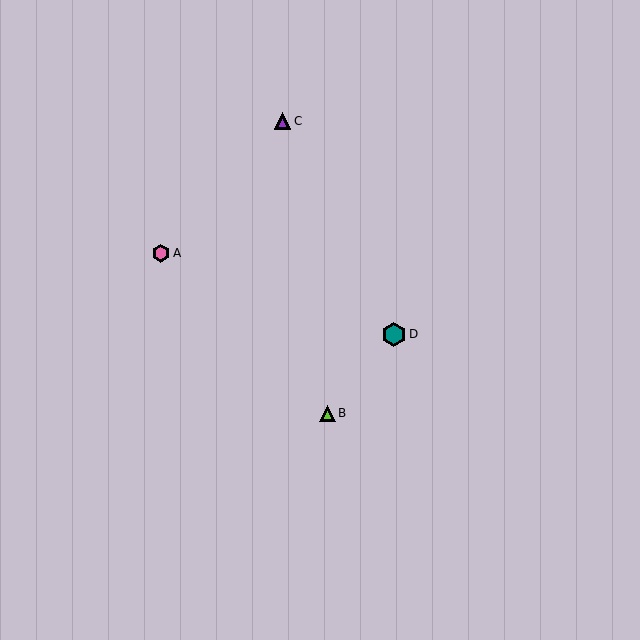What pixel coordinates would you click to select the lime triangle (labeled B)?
Click at (328, 413) to select the lime triangle B.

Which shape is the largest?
The teal hexagon (labeled D) is the largest.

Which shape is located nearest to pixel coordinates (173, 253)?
The pink hexagon (labeled A) at (161, 253) is nearest to that location.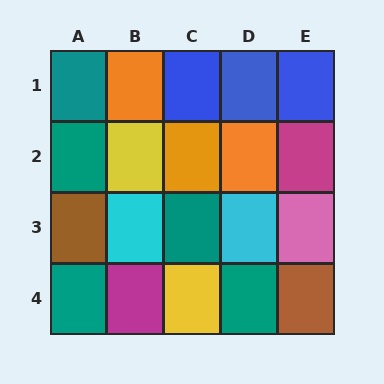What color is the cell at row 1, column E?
Blue.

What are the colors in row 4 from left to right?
Teal, magenta, yellow, teal, brown.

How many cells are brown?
2 cells are brown.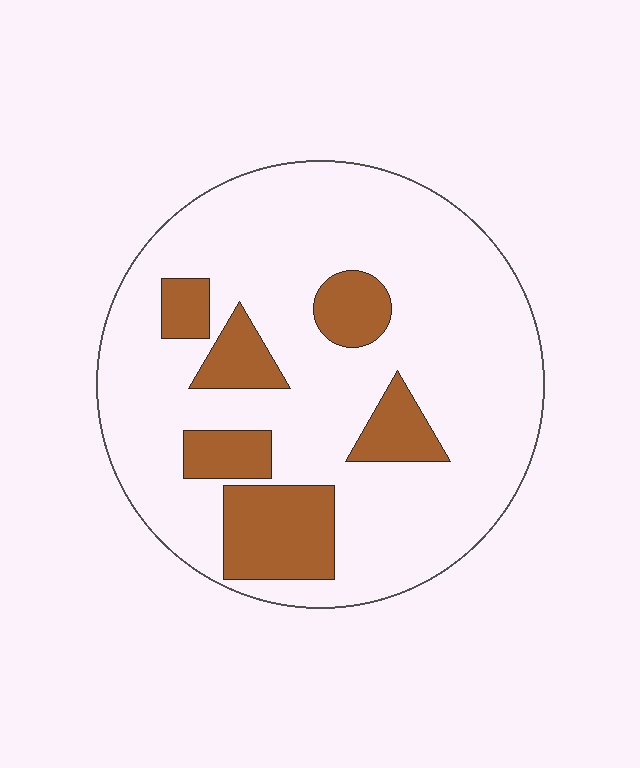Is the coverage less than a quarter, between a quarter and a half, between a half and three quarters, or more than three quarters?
Less than a quarter.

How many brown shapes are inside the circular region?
6.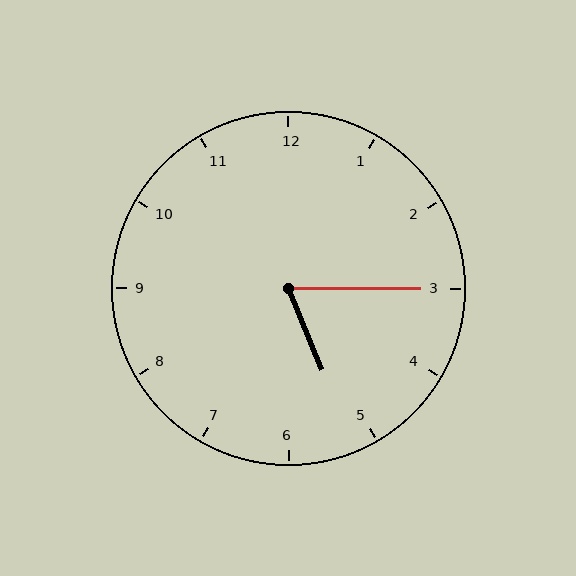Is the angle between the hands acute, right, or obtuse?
It is acute.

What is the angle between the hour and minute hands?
Approximately 68 degrees.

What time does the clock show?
5:15.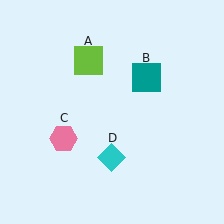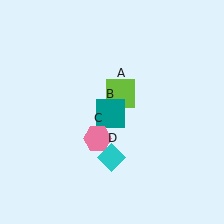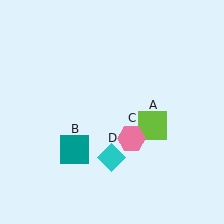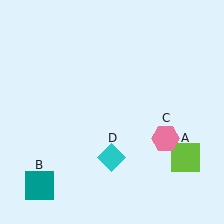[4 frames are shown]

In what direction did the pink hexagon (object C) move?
The pink hexagon (object C) moved right.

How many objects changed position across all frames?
3 objects changed position: lime square (object A), teal square (object B), pink hexagon (object C).